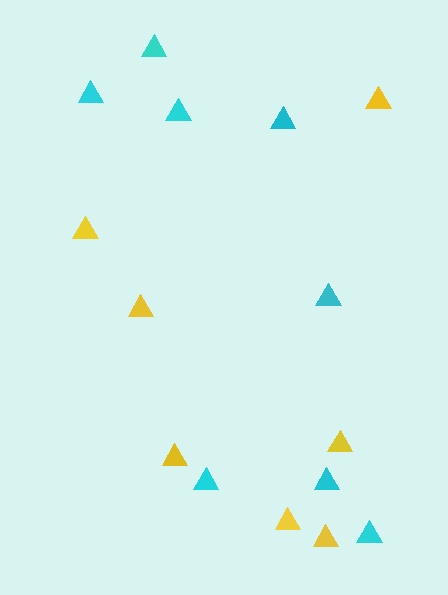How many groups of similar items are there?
There are 2 groups: one group of cyan triangles (8) and one group of yellow triangles (7).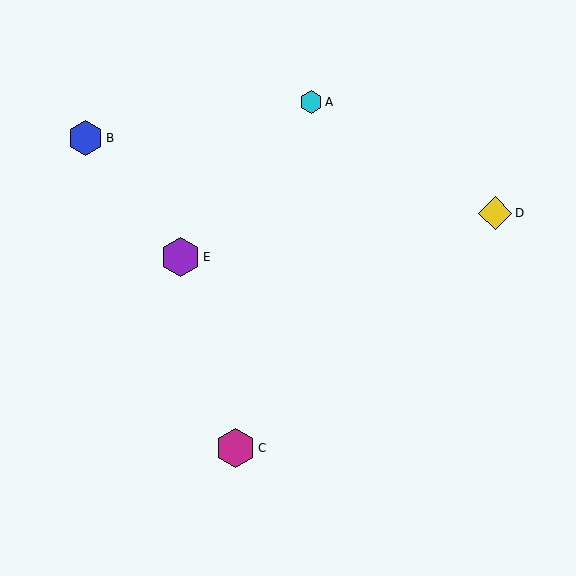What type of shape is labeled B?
Shape B is a blue hexagon.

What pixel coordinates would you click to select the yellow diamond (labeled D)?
Click at (495, 213) to select the yellow diamond D.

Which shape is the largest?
The purple hexagon (labeled E) is the largest.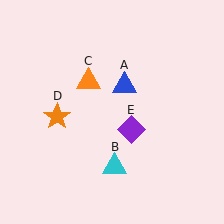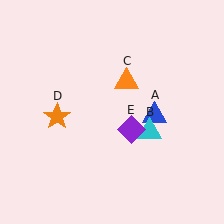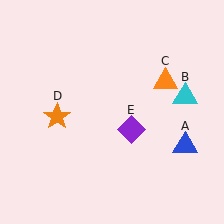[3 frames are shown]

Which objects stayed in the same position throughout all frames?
Orange star (object D) and purple diamond (object E) remained stationary.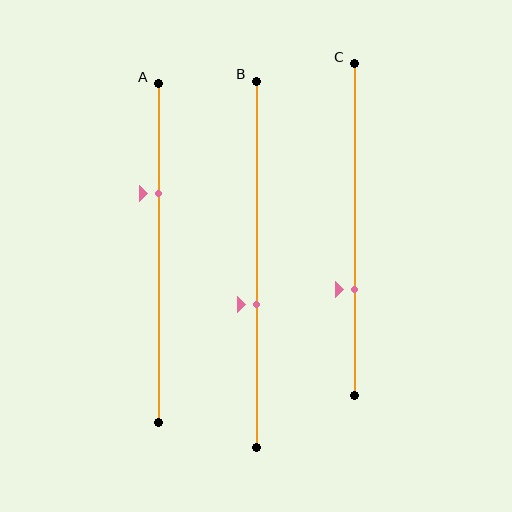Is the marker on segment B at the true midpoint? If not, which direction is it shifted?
No, the marker on segment B is shifted downward by about 11% of the segment length.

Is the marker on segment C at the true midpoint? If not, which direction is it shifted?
No, the marker on segment C is shifted downward by about 18% of the segment length.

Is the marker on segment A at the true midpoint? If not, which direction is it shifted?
No, the marker on segment A is shifted upward by about 18% of the segment length.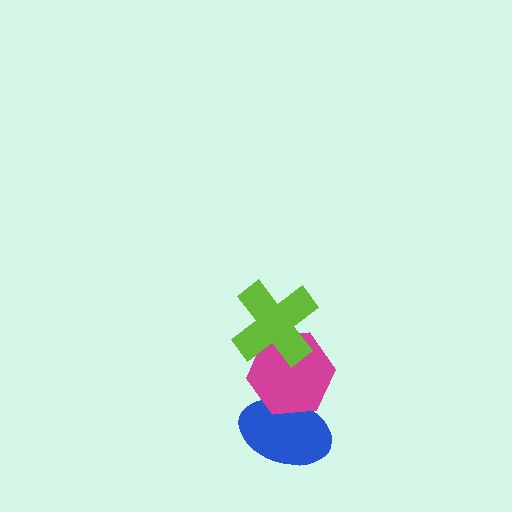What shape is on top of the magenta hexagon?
The lime cross is on top of the magenta hexagon.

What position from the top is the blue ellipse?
The blue ellipse is 3rd from the top.